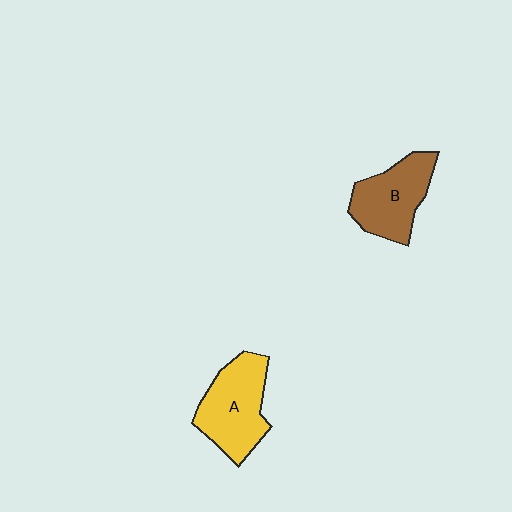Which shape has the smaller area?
Shape B (brown).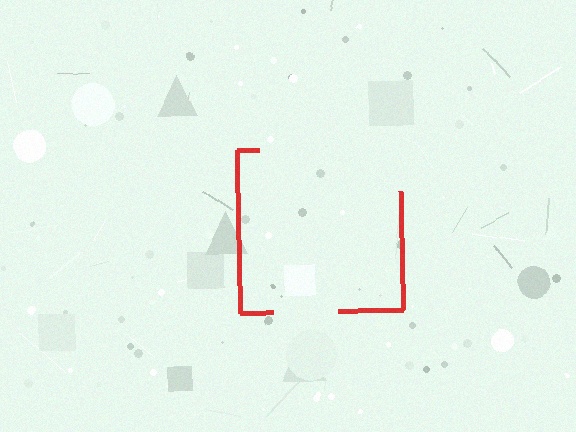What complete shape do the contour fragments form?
The contour fragments form a square.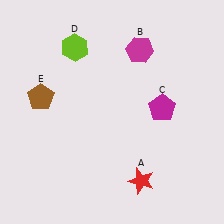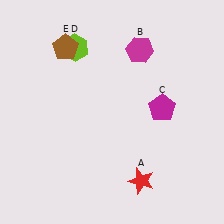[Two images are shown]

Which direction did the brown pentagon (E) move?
The brown pentagon (E) moved up.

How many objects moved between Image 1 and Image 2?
1 object moved between the two images.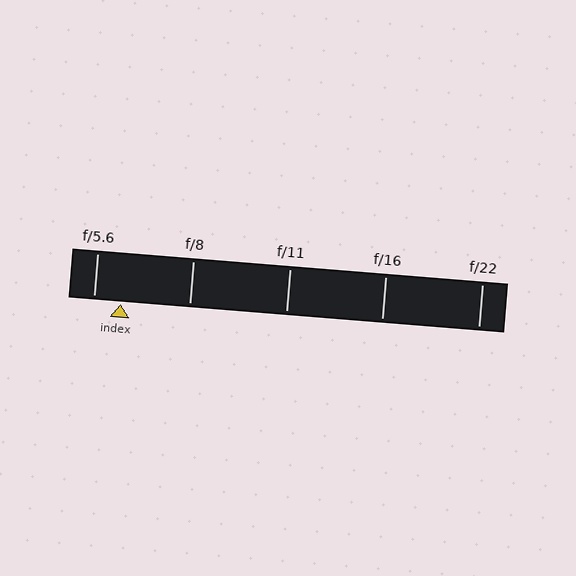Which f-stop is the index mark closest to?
The index mark is closest to f/5.6.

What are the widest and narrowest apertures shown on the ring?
The widest aperture shown is f/5.6 and the narrowest is f/22.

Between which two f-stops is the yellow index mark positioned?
The index mark is between f/5.6 and f/8.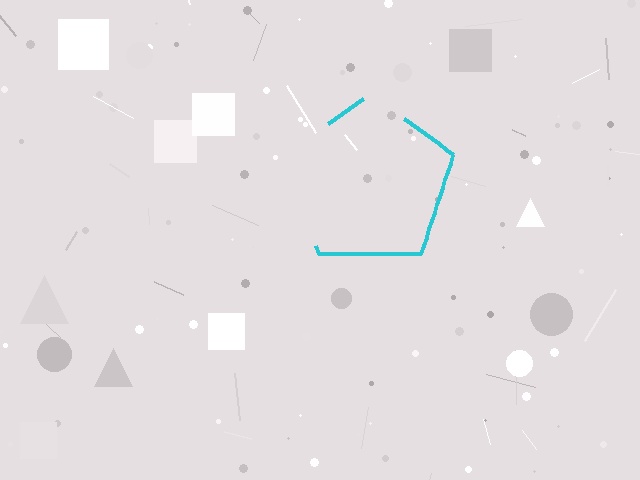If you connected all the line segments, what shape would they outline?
They would outline a pentagon.